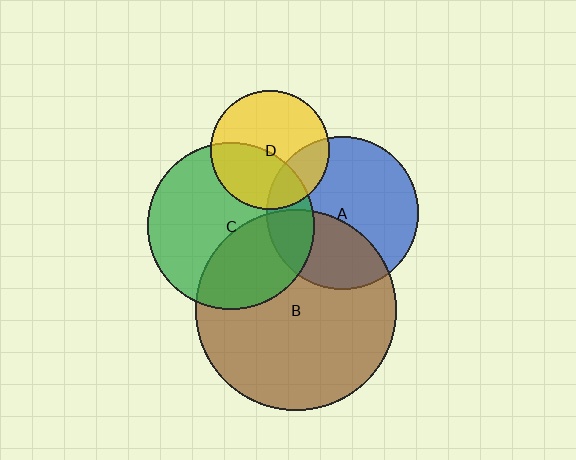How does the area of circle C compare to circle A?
Approximately 1.2 times.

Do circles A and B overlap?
Yes.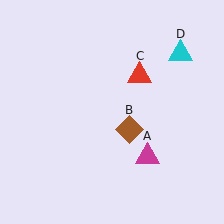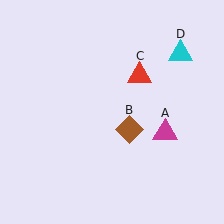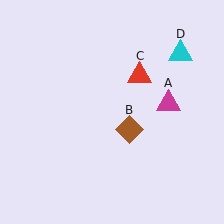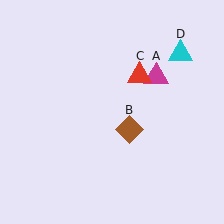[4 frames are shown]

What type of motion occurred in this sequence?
The magenta triangle (object A) rotated counterclockwise around the center of the scene.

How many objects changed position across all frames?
1 object changed position: magenta triangle (object A).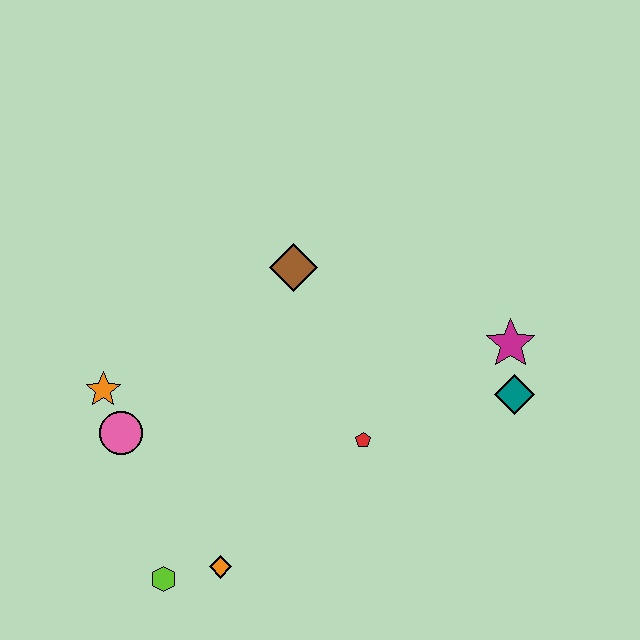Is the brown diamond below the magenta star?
No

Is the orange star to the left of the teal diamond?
Yes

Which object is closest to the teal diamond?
The magenta star is closest to the teal diamond.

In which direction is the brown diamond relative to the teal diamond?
The brown diamond is to the left of the teal diamond.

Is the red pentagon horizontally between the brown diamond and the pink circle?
No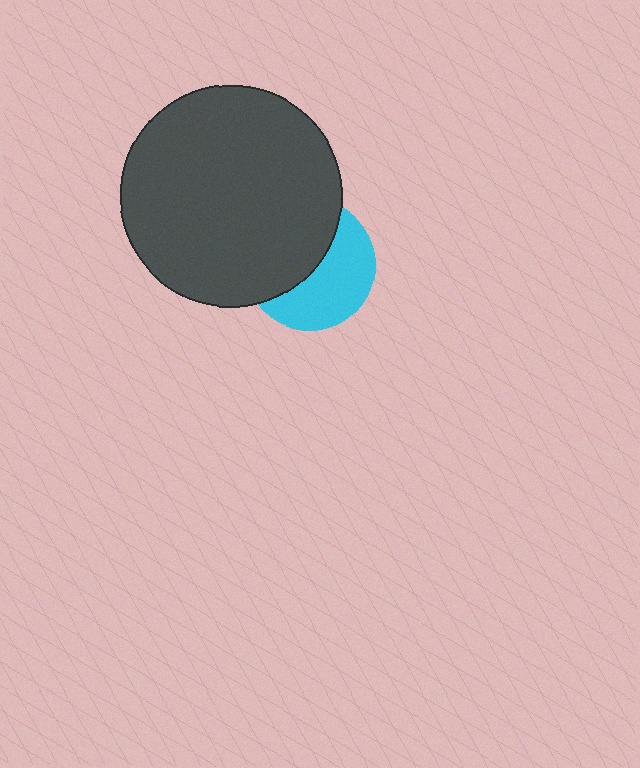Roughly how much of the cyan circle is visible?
About half of it is visible (roughly 50%).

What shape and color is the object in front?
The object in front is a dark gray circle.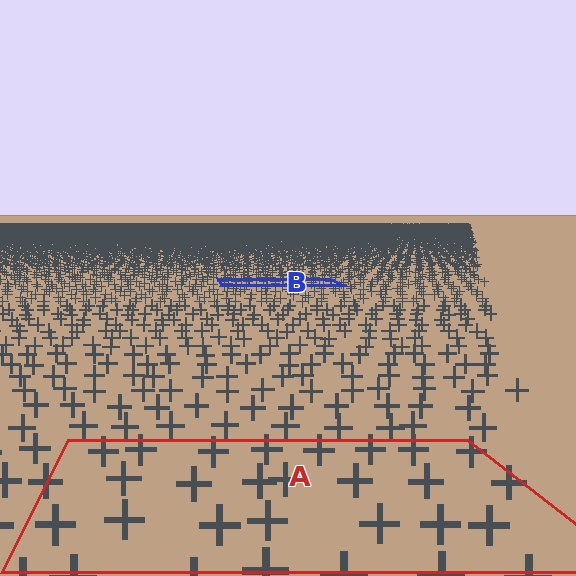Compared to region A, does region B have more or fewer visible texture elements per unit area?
Region B has more texture elements per unit area — they are packed more densely because it is farther away.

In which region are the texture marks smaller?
The texture marks are smaller in region B, because it is farther away.